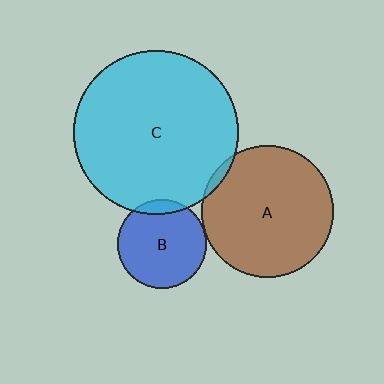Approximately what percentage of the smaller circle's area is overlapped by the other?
Approximately 5%.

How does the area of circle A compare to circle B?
Approximately 2.2 times.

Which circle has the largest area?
Circle C (cyan).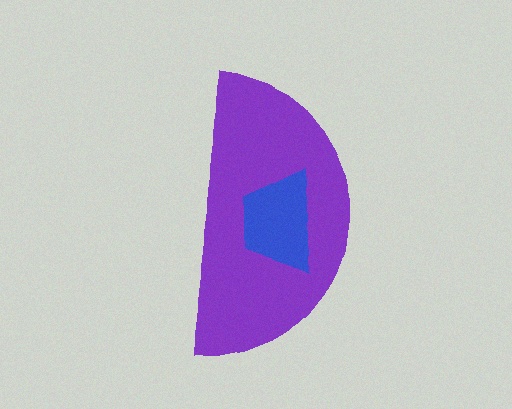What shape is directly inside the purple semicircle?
The blue trapezoid.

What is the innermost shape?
The blue trapezoid.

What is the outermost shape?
The purple semicircle.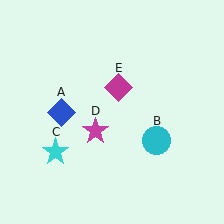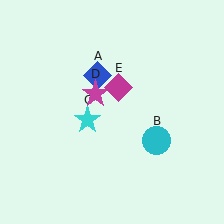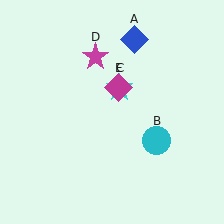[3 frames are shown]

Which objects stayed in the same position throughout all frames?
Cyan circle (object B) and magenta diamond (object E) remained stationary.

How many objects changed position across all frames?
3 objects changed position: blue diamond (object A), cyan star (object C), magenta star (object D).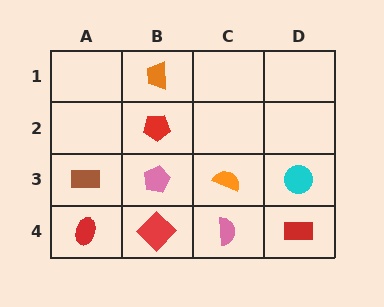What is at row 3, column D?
A cyan circle.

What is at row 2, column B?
A red pentagon.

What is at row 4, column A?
A red ellipse.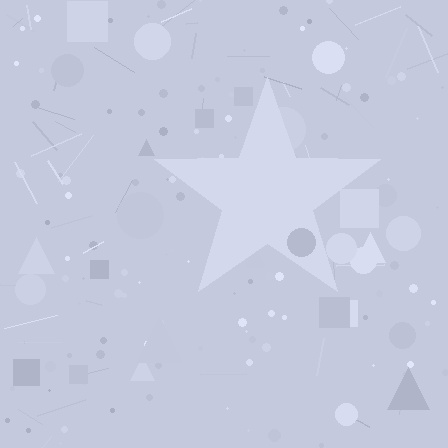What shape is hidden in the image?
A star is hidden in the image.